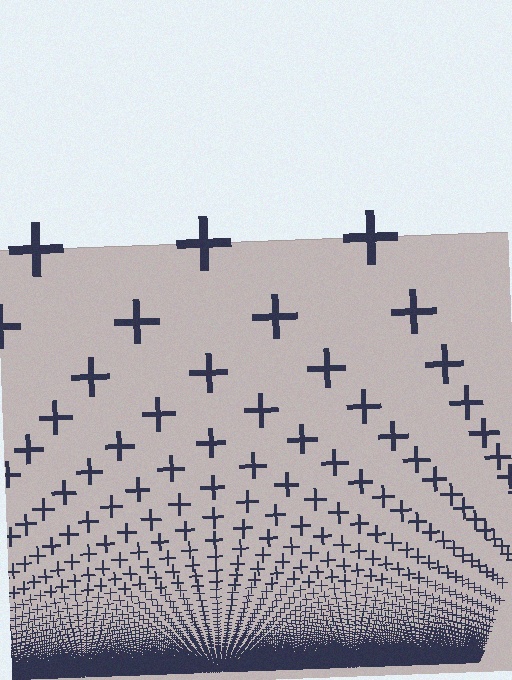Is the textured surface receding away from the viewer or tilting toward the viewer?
The surface appears to tilt toward the viewer. Texture elements get larger and sparser toward the top.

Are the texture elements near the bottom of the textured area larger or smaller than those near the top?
Smaller. The gradient is inverted — elements near the bottom are smaller and denser.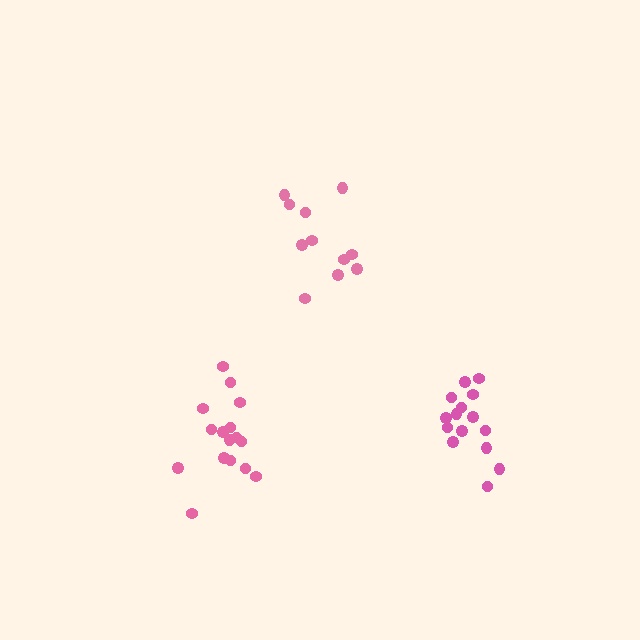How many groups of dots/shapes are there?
There are 3 groups.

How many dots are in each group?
Group 1: 11 dots, Group 2: 16 dots, Group 3: 15 dots (42 total).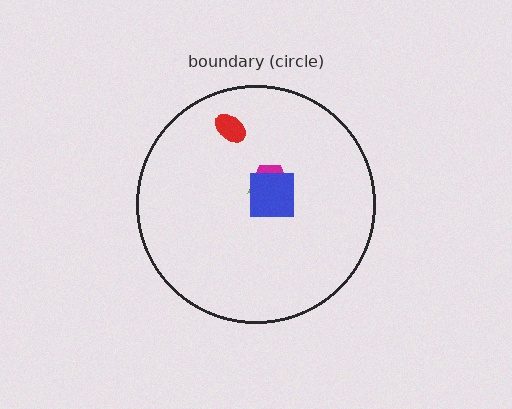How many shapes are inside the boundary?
4 inside, 0 outside.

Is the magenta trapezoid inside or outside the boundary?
Inside.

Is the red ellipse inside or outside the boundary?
Inside.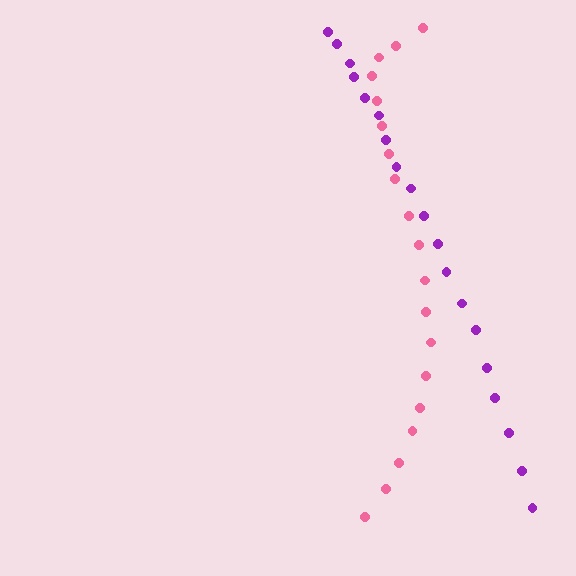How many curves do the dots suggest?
There are 2 distinct paths.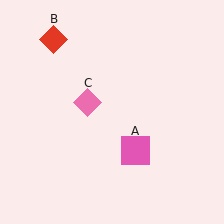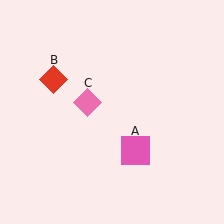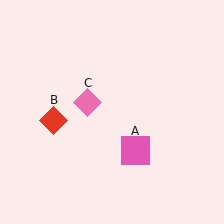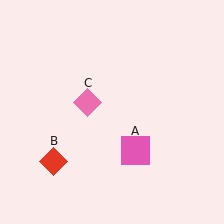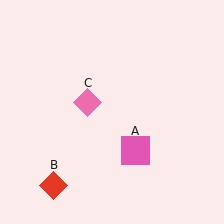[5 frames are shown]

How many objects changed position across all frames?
1 object changed position: red diamond (object B).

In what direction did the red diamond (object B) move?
The red diamond (object B) moved down.